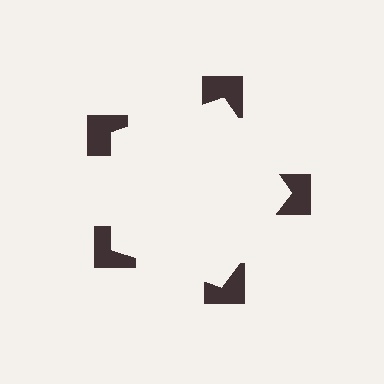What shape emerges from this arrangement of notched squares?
An illusory pentagon — its edges are inferred from the aligned wedge cuts in the notched squares, not physically drawn.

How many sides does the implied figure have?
5 sides.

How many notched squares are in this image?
There are 5 — one at each vertex of the illusory pentagon.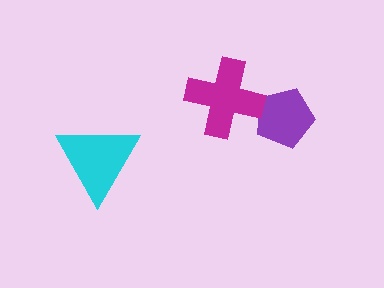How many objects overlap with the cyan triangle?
0 objects overlap with the cyan triangle.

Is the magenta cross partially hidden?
No, no other shape covers it.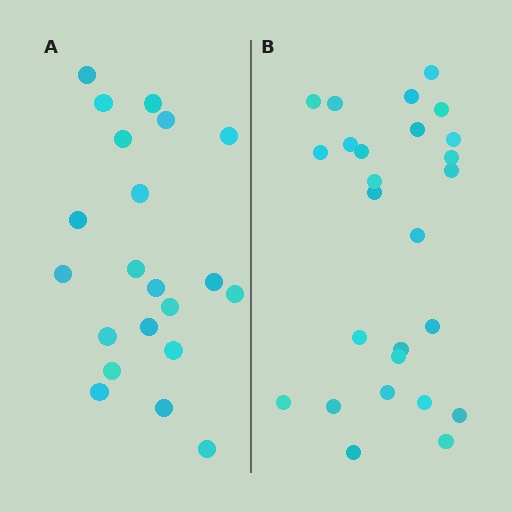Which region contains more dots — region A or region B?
Region B (the right region) has more dots.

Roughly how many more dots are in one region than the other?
Region B has about 5 more dots than region A.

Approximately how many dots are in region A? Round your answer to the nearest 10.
About 20 dots. (The exact count is 21, which rounds to 20.)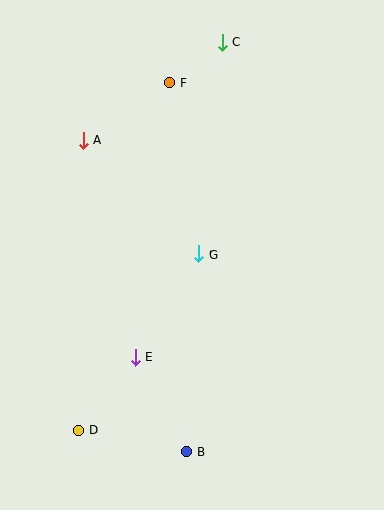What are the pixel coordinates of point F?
Point F is at (169, 83).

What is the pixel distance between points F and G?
The distance between F and G is 174 pixels.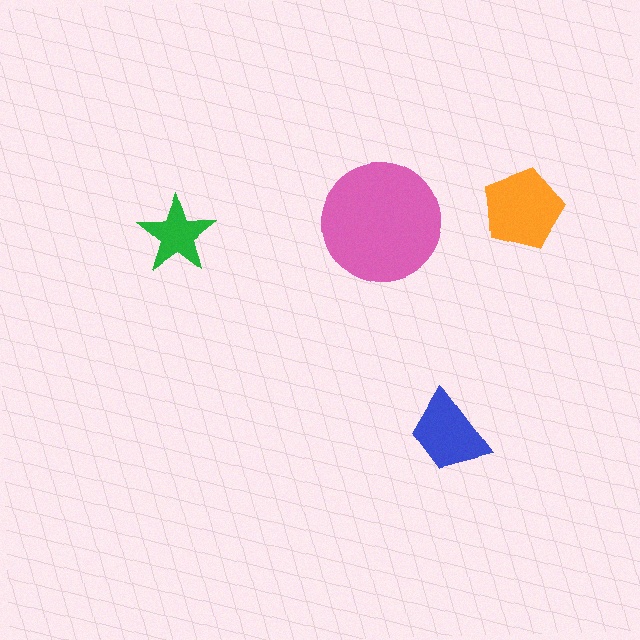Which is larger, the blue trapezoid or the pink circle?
The pink circle.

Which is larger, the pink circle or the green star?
The pink circle.